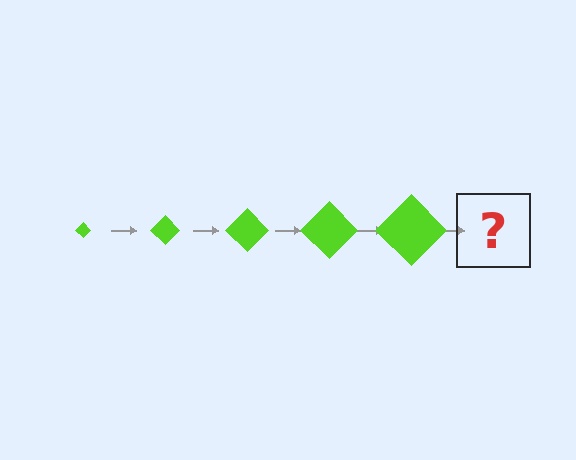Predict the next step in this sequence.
The next step is a lime diamond, larger than the previous one.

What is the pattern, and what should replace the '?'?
The pattern is that the diamond gets progressively larger each step. The '?' should be a lime diamond, larger than the previous one.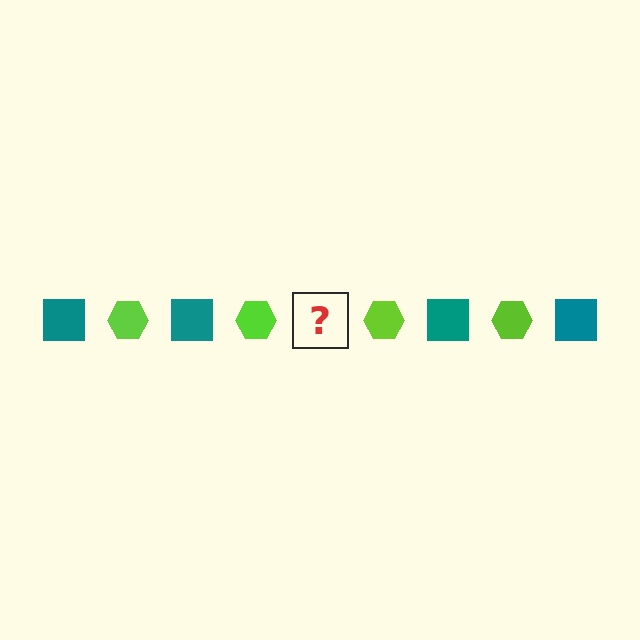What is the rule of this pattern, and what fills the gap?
The rule is that the pattern alternates between teal square and lime hexagon. The gap should be filled with a teal square.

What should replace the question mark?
The question mark should be replaced with a teal square.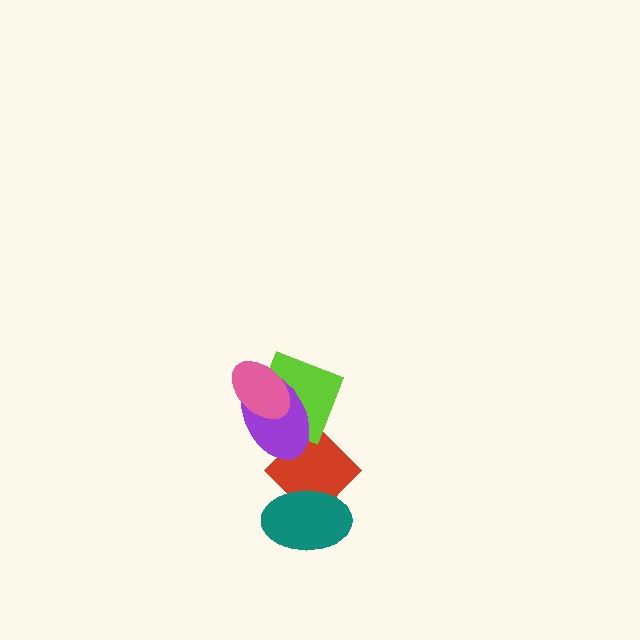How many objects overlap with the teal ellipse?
1 object overlaps with the teal ellipse.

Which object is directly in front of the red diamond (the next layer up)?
The lime square is directly in front of the red diamond.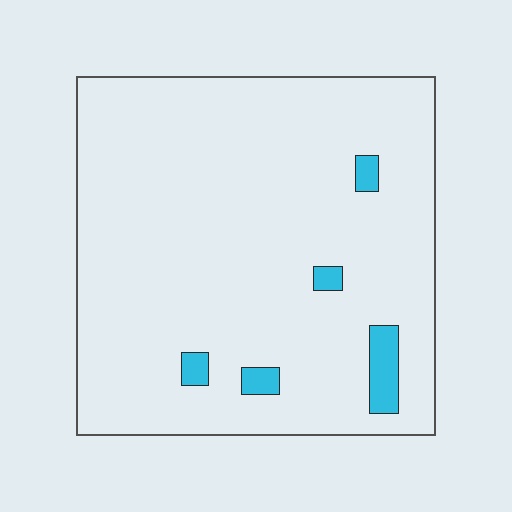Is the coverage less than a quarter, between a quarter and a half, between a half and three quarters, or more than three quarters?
Less than a quarter.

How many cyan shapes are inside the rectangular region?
5.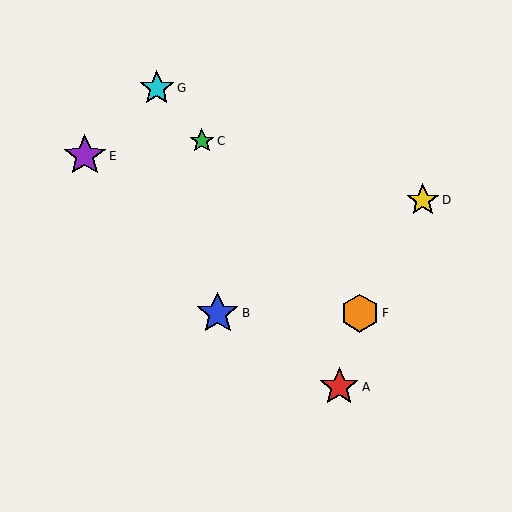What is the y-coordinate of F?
Object F is at y≈313.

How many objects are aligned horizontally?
2 objects (B, F) are aligned horizontally.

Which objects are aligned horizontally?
Objects B, F are aligned horizontally.